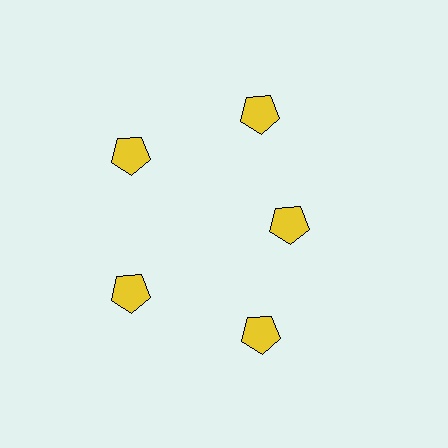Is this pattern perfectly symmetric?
No. The 5 yellow pentagons are arranged in a ring, but one element near the 3 o'clock position is pulled inward toward the center, breaking the 5-fold rotational symmetry.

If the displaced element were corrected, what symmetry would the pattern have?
It would have 5-fold rotational symmetry — the pattern would map onto itself every 72 degrees.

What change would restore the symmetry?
The symmetry would be restored by moving it outward, back onto the ring so that all 5 pentagons sit at equal angles and equal distance from the center.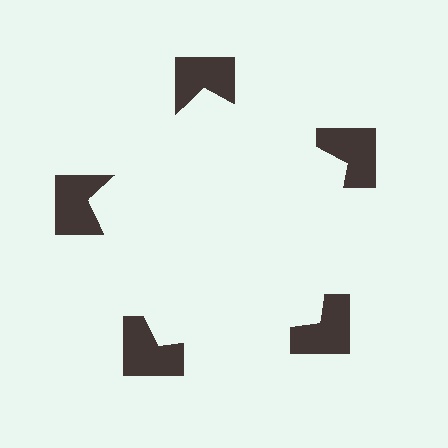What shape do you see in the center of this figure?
An illusory pentagon — its edges are inferred from the aligned wedge cuts in the notched squares, not physically drawn.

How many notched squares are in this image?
There are 5 — one at each vertex of the illusory pentagon.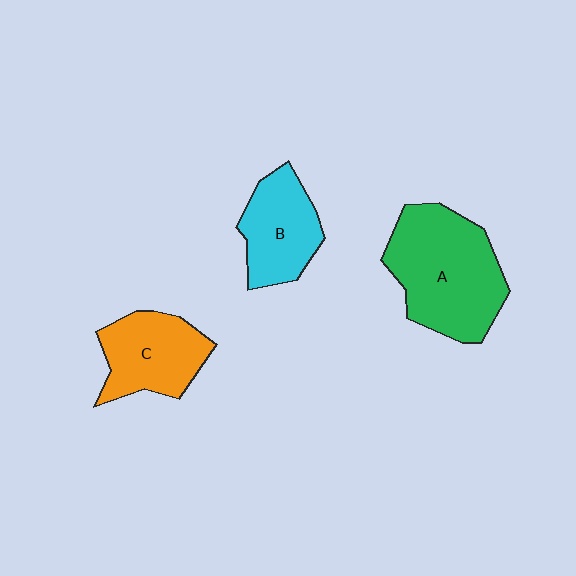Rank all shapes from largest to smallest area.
From largest to smallest: A (green), C (orange), B (cyan).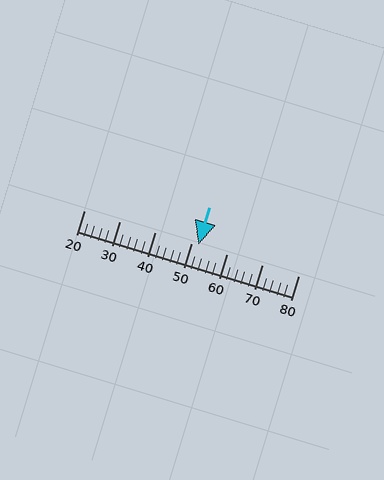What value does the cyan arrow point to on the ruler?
The cyan arrow points to approximately 52.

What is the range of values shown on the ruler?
The ruler shows values from 20 to 80.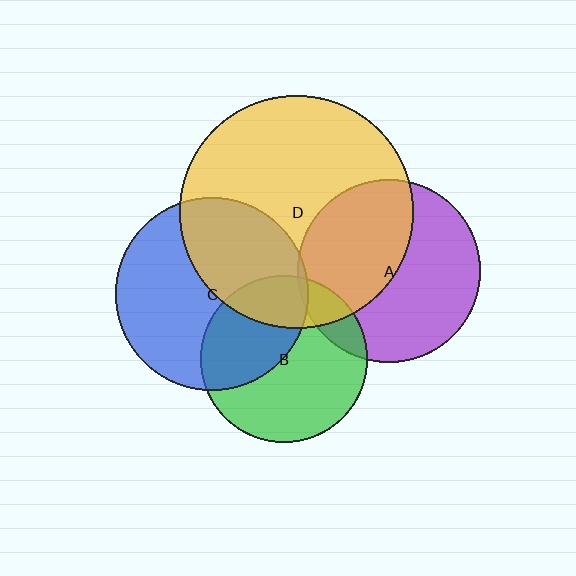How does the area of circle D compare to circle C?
Approximately 1.5 times.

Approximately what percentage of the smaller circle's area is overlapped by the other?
Approximately 5%.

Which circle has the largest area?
Circle D (yellow).